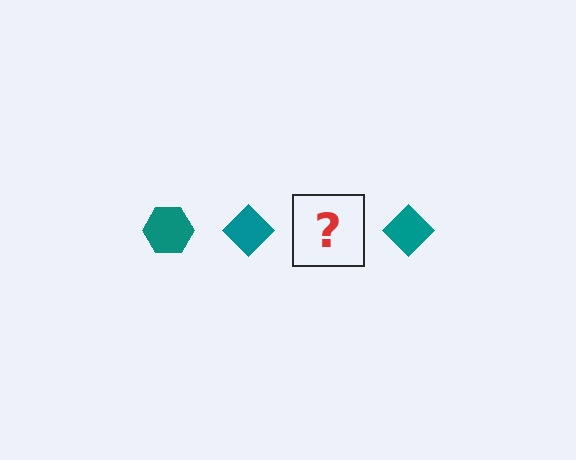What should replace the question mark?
The question mark should be replaced with a teal hexagon.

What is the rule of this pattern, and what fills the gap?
The rule is that the pattern cycles through hexagon, diamond shapes in teal. The gap should be filled with a teal hexagon.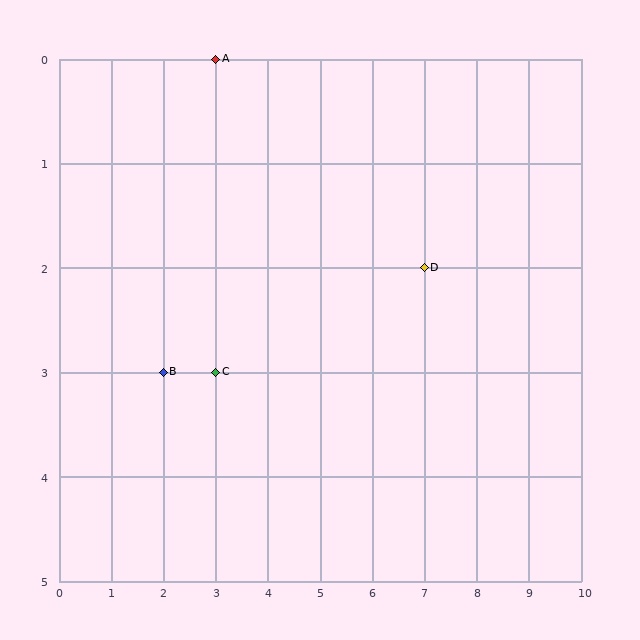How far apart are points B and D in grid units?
Points B and D are 5 columns and 1 row apart (about 5.1 grid units diagonally).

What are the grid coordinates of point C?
Point C is at grid coordinates (3, 3).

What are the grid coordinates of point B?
Point B is at grid coordinates (2, 3).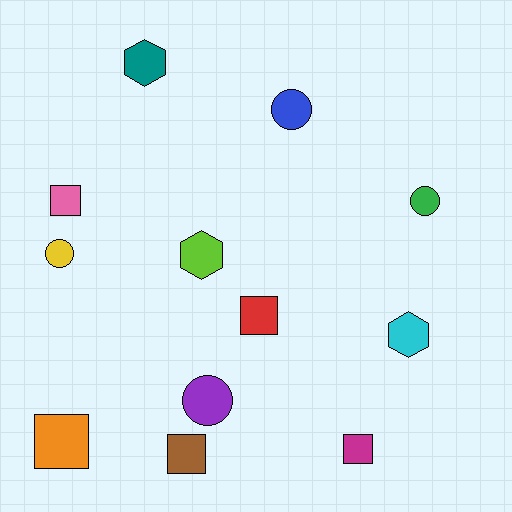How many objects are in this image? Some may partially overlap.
There are 12 objects.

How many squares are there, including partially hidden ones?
There are 5 squares.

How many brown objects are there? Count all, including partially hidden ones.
There is 1 brown object.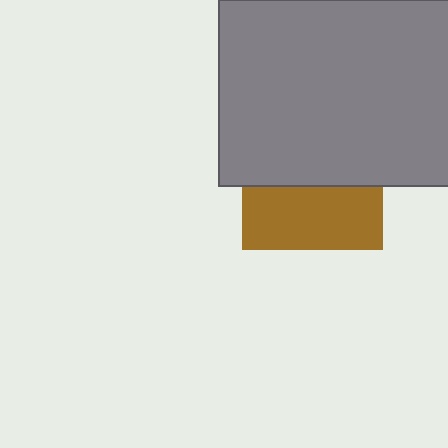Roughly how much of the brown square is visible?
A small part of it is visible (roughly 44%).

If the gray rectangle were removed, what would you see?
You would see the complete brown square.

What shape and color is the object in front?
The object in front is a gray rectangle.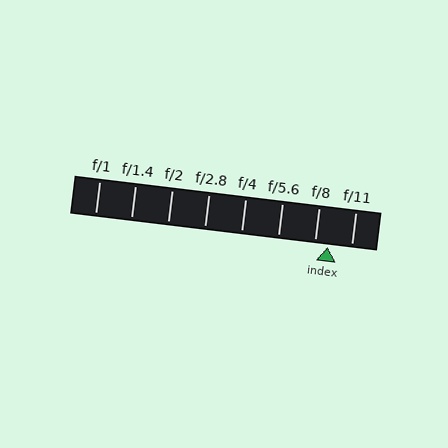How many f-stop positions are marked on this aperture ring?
There are 8 f-stop positions marked.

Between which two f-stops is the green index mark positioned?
The index mark is between f/8 and f/11.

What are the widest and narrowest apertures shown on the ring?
The widest aperture shown is f/1 and the narrowest is f/11.